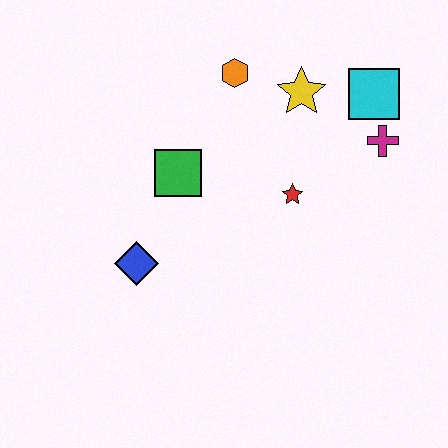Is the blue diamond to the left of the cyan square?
Yes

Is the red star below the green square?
Yes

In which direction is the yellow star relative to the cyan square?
The yellow star is to the left of the cyan square.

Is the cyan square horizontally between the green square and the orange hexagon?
No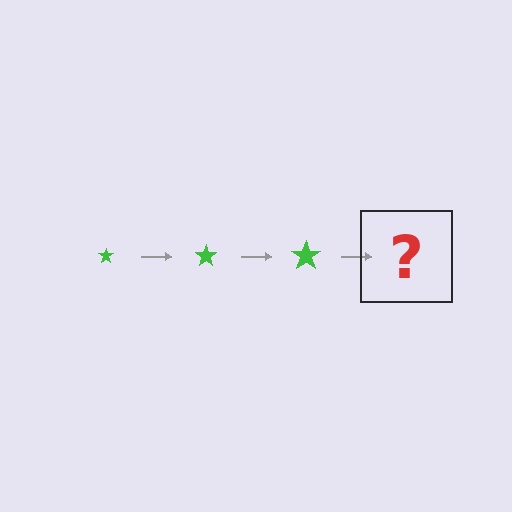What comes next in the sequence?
The next element should be a green star, larger than the previous one.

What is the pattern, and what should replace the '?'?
The pattern is that the star gets progressively larger each step. The '?' should be a green star, larger than the previous one.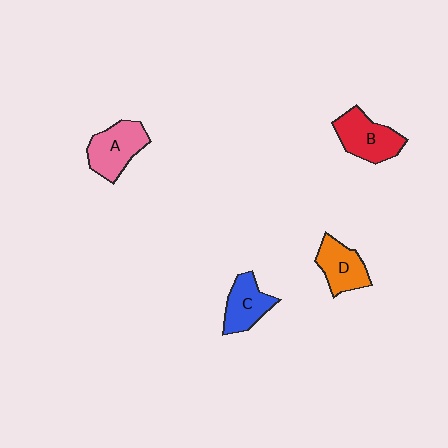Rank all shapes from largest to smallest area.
From largest to smallest: A (pink), B (red), D (orange), C (blue).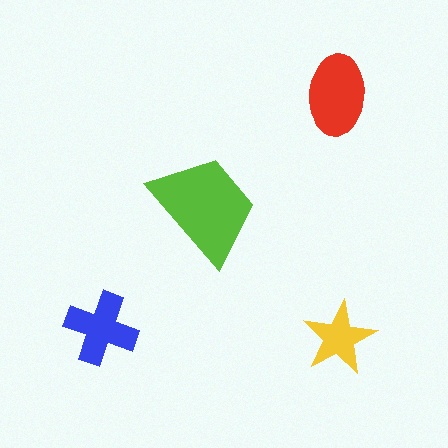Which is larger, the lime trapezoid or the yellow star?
The lime trapezoid.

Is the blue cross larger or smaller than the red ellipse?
Smaller.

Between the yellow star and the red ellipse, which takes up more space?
The red ellipse.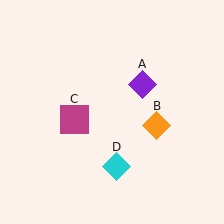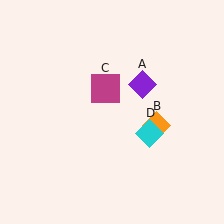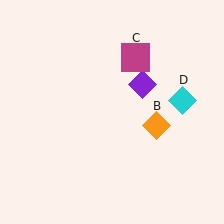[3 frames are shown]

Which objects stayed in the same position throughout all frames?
Purple diamond (object A) and orange diamond (object B) remained stationary.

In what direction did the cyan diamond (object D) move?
The cyan diamond (object D) moved up and to the right.